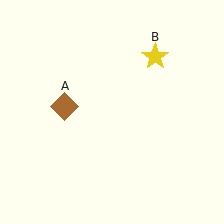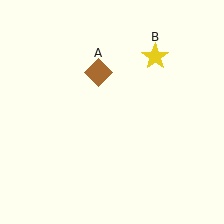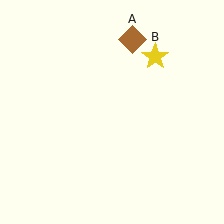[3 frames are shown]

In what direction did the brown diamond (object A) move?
The brown diamond (object A) moved up and to the right.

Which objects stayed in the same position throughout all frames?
Yellow star (object B) remained stationary.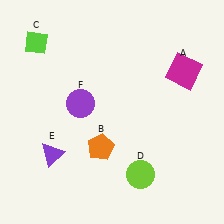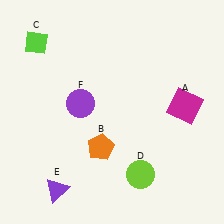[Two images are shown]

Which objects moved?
The objects that moved are: the magenta square (A), the purple triangle (E).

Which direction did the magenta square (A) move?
The magenta square (A) moved down.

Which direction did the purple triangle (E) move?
The purple triangle (E) moved down.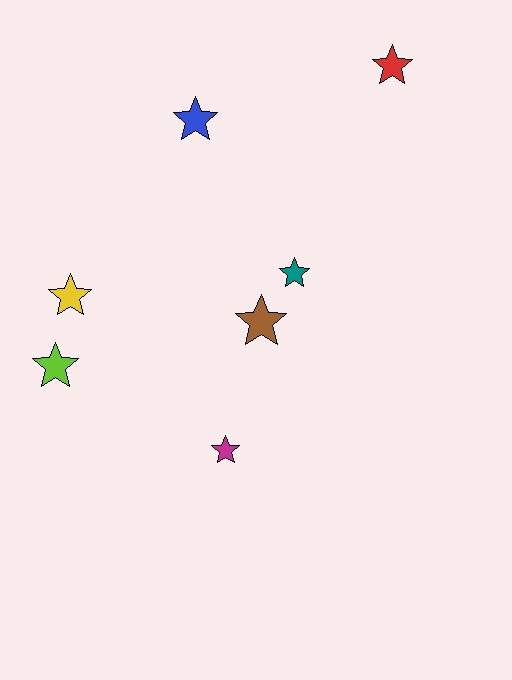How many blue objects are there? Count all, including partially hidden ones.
There is 1 blue object.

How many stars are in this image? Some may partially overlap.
There are 7 stars.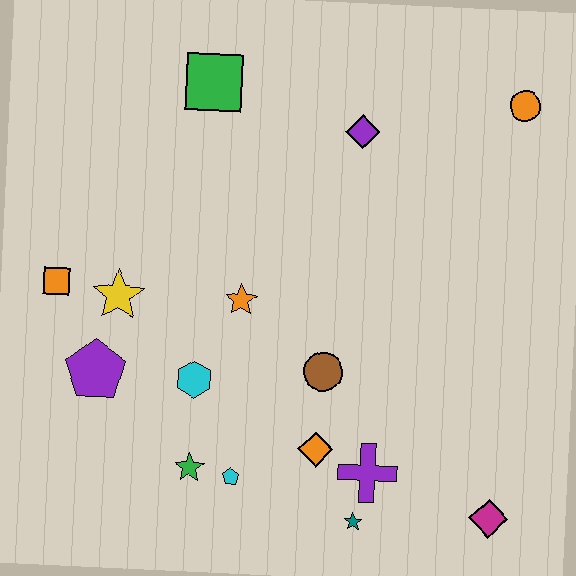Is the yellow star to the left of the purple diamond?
Yes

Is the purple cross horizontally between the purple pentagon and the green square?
No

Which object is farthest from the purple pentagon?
The orange circle is farthest from the purple pentagon.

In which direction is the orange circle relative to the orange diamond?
The orange circle is above the orange diamond.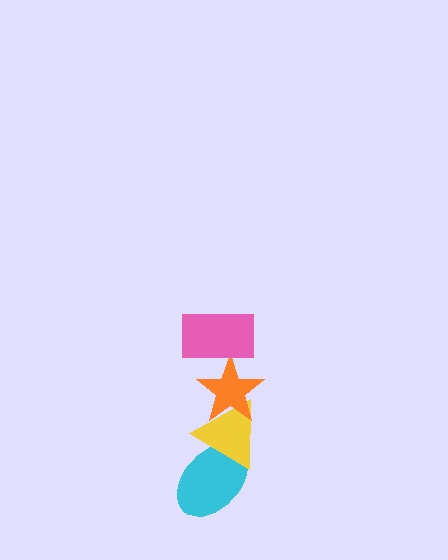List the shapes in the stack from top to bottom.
From top to bottom: the pink rectangle, the orange star, the yellow triangle, the cyan ellipse.